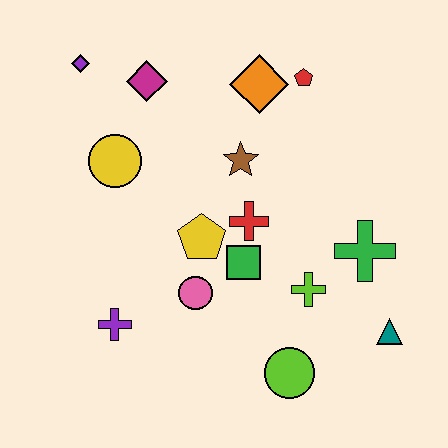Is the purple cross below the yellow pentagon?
Yes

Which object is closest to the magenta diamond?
The purple diamond is closest to the magenta diamond.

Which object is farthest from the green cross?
The purple diamond is farthest from the green cross.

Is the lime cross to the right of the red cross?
Yes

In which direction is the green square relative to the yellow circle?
The green square is to the right of the yellow circle.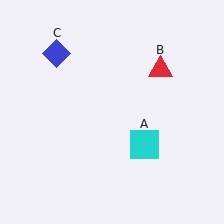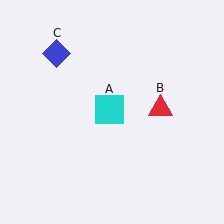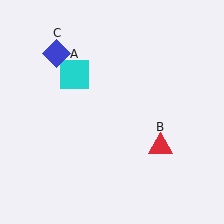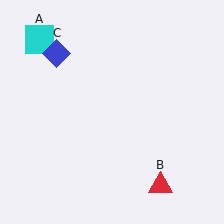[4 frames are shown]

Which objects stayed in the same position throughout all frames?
Blue diamond (object C) remained stationary.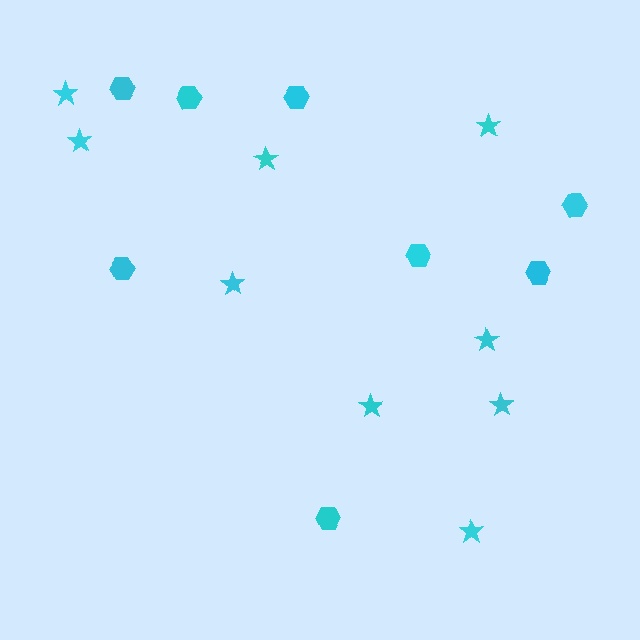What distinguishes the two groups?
There are 2 groups: one group of hexagons (8) and one group of stars (9).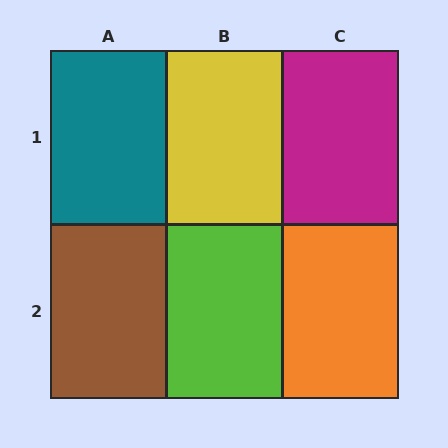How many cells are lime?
1 cell is lime.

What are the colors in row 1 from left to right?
Teal, yellow, magenta.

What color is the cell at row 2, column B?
Lime.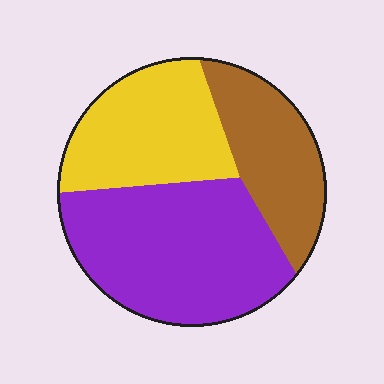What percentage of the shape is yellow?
Yellow covers around 30% of the shape.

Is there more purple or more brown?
Purple.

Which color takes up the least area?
Brown, at roughly 25%.